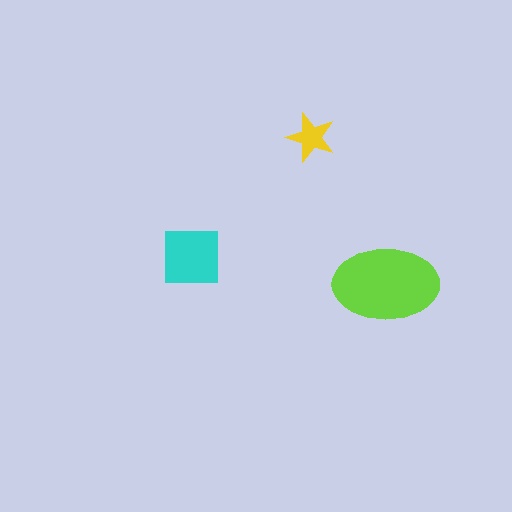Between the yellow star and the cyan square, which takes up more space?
The cyan square.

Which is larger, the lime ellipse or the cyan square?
The lime ellipse.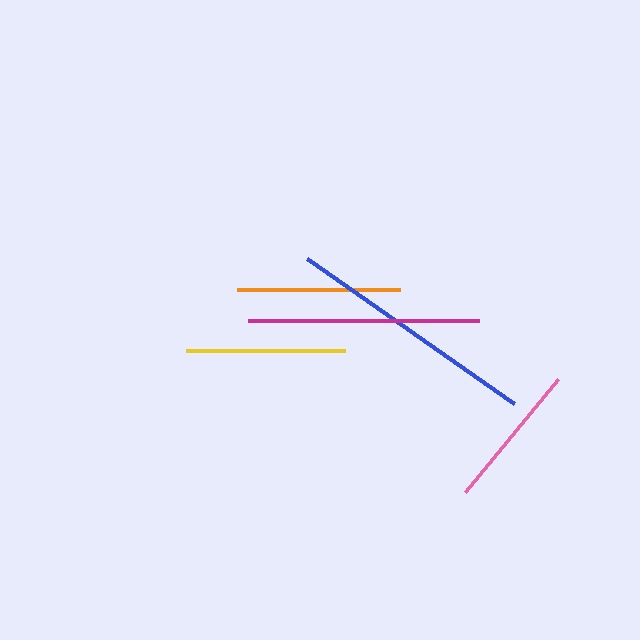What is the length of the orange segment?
The orange segment is approximately 163 pixels long.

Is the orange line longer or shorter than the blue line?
The blue line is longer than the orange line.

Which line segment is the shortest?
The pink line is the shortest at approximately 147 pixels.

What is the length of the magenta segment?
The magenta segment is approximately 231 pixels long.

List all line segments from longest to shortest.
From longest to shortest: blue, magenta, orange, yellow, pink.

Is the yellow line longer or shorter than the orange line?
The orange line is longer than the yellow line.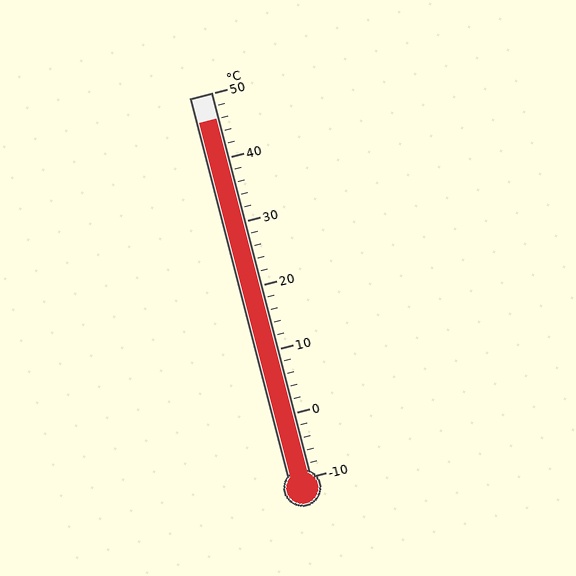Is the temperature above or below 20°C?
The temperature is above 20°C.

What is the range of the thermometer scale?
The thermometer scale ranges from -10°C to 50°C.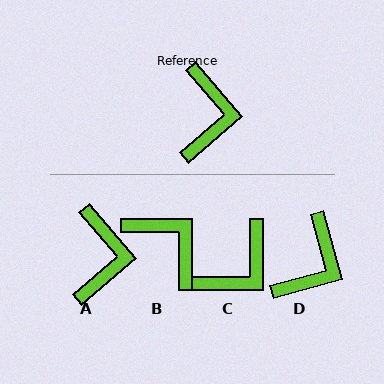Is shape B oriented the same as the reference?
No, it is off by about 49 degrees.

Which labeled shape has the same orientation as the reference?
A.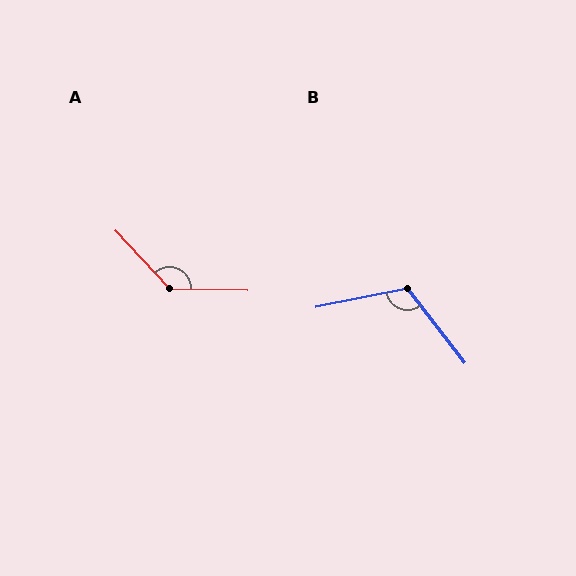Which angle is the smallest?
B, at approximately 116 degrees.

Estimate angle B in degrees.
Approximately 116 degrees.